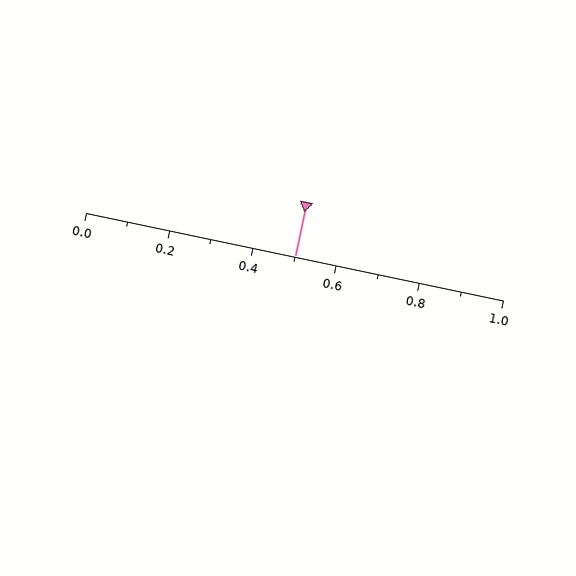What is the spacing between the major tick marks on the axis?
The major ticks are spaced 0.2 apart.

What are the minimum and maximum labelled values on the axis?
The axis runs from 0.0 to 1.0.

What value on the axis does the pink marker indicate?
The marker indicates approximately 0.5.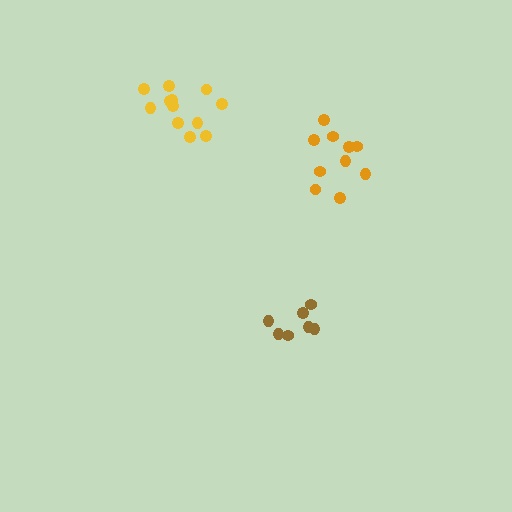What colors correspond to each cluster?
The clusters are colored: orange, brown, yellow.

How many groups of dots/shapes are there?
There are 3 groups.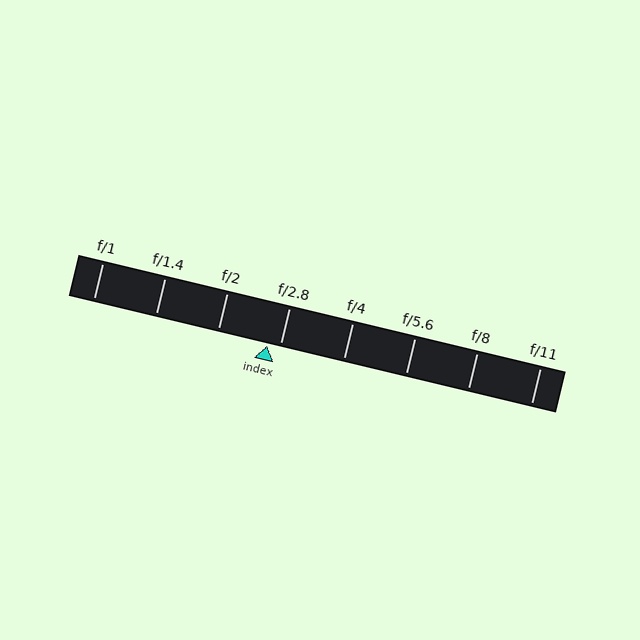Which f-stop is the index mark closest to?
The index mark is closest to f/2.8.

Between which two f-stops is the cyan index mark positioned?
The index mark is between f/2 and f/2.8.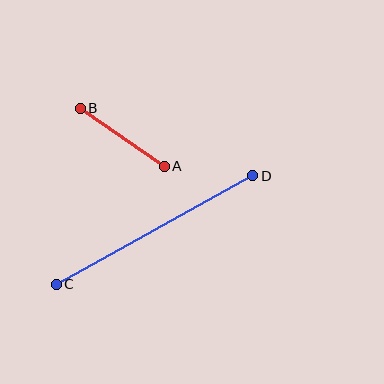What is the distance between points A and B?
The distance is approximately 102 pixels.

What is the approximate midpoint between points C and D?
The midpoint is at approximately (154, 230) pixels.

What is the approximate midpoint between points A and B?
The midpoint is at approximately (122, 137) pixels.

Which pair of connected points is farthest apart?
Points C and D are farthest apart.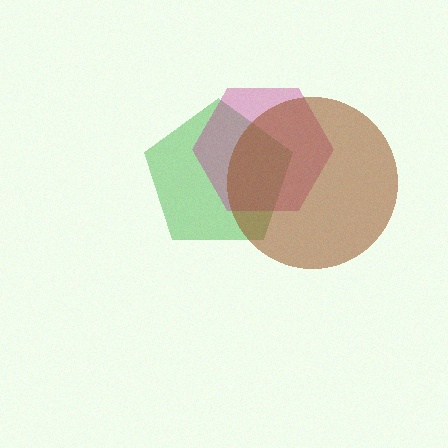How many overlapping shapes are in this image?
There are 3 overlapping shapes in the image.